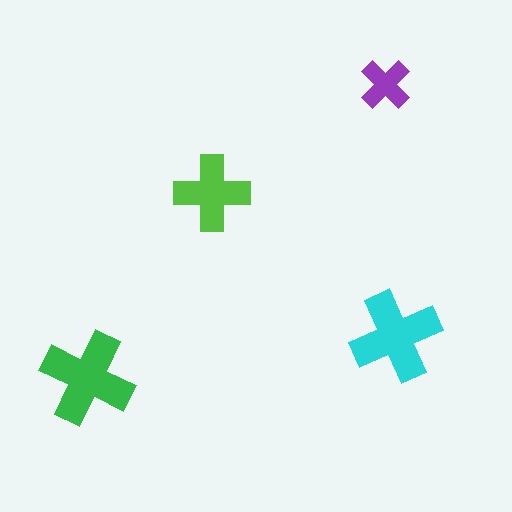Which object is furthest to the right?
The cyan cross is rightmost.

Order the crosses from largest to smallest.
the green one, the cyan one, the lime one, the purple one.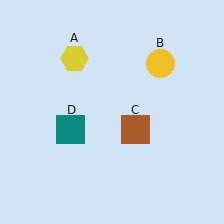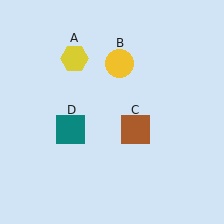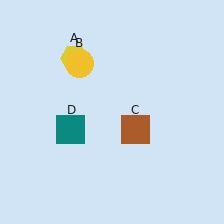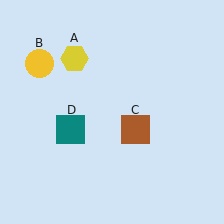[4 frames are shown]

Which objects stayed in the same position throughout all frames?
Yellow hexagon (object A) and brown square (object C) and teal square (object D) remained stationary.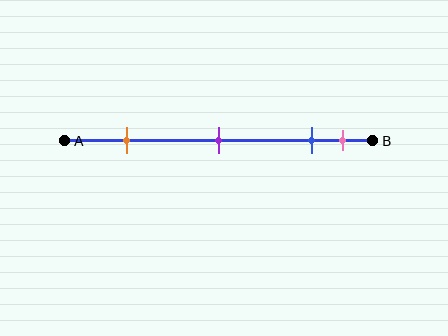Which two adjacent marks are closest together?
The blue and pink marks are the closest adjacent pair.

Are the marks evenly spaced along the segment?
No, the marks are not evenly spaced.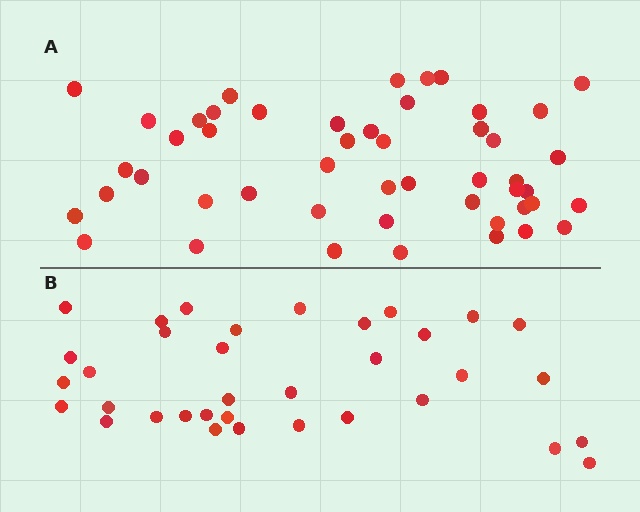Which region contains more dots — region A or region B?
Region A (the top region) has more dots.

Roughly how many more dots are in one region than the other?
Region A has approximately 15 more dots than region B.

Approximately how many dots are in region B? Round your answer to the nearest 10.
About 40 dots. (The exact count is 35, which rounds to 40.)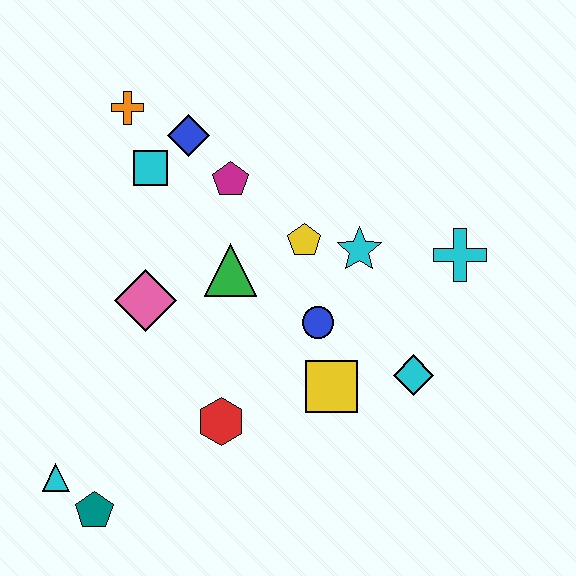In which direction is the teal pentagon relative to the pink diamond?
The teal pentagon is below the pink diamond.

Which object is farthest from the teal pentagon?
The cyan cross is farthest from the teal pentagon.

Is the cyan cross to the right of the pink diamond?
Yes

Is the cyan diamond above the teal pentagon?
Yes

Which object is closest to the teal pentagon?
The cyan triangle is closest to the teal pentagon.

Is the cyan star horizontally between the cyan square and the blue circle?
No